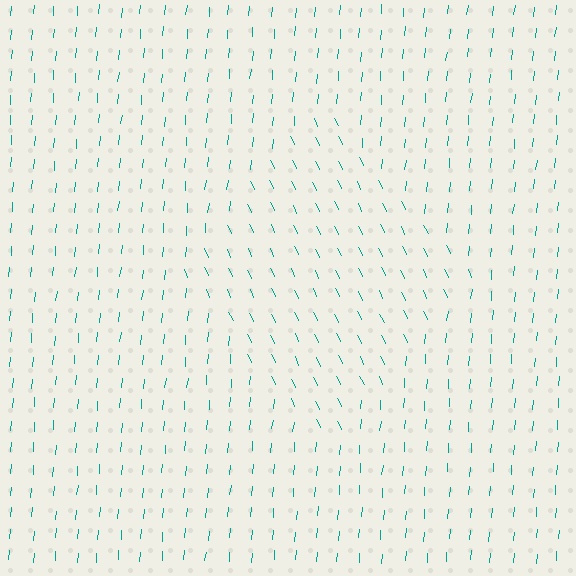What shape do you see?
I see a diamond.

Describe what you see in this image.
The image is filled with small teal line segments. A diamond region in the image has lines oriented differently from the surrounding lines, creating a visible texture boundary.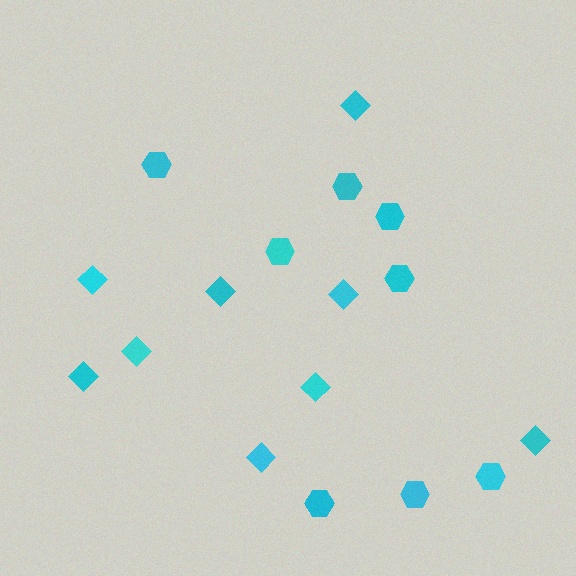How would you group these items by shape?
There are 2 groups: one group of diamonds (9) and one group of hexagons (8).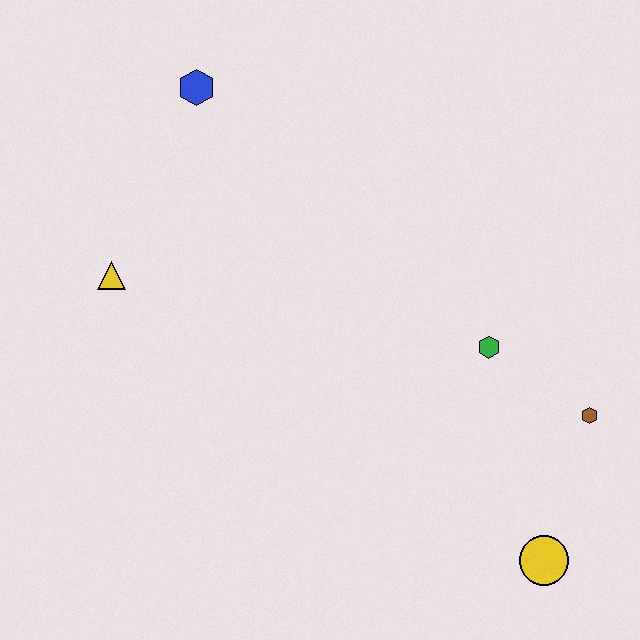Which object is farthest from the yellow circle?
The blue hexagon is farthest from the yellow circle.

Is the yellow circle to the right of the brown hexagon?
No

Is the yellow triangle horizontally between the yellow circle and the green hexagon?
No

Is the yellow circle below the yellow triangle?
Yes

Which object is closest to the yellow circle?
The brown hexagon is closest to the yellow circle.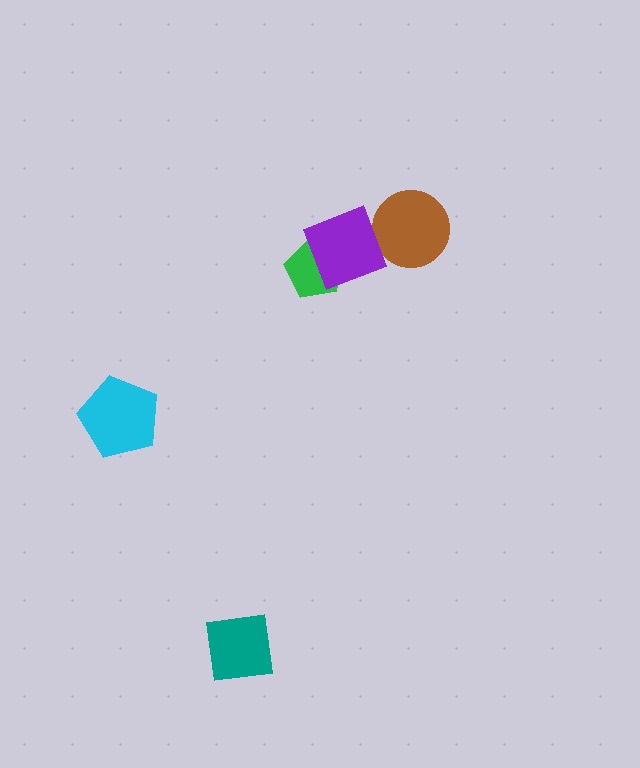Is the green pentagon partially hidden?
Yes, it is partially covered by another shape.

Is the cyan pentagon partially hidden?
No, no other shape covers it.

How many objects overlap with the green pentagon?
1 object overlaps with the green pentagon.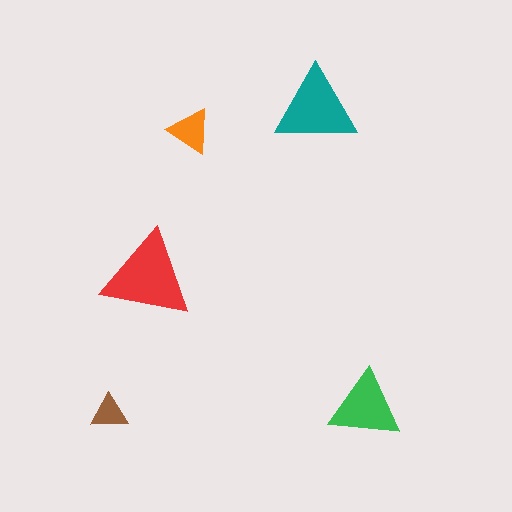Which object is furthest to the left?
The brown triangle is leftmost.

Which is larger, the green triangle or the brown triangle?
The green one.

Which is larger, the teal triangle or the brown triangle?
The teal one.